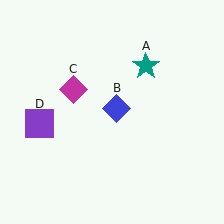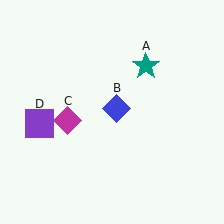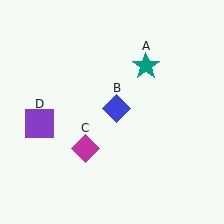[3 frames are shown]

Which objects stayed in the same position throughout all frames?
Teal star (object A) and blue diamond (object B) and purple square (object D) remained stationary.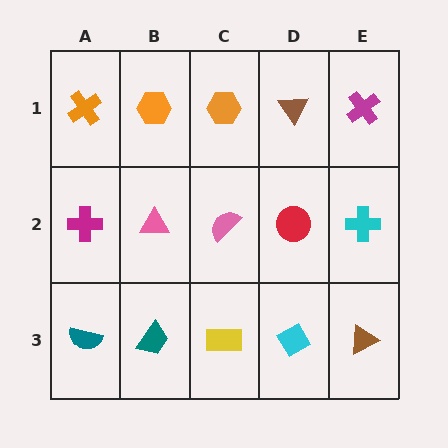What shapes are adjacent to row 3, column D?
A red circle (row 2, column D), a yellow rectangle (row 3, column C), a brown triangle (row 3, column E).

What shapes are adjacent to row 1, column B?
A pink triangle (row 2, column B), an orange cross (row 1, column A), an orange hexagon (row 1, column C).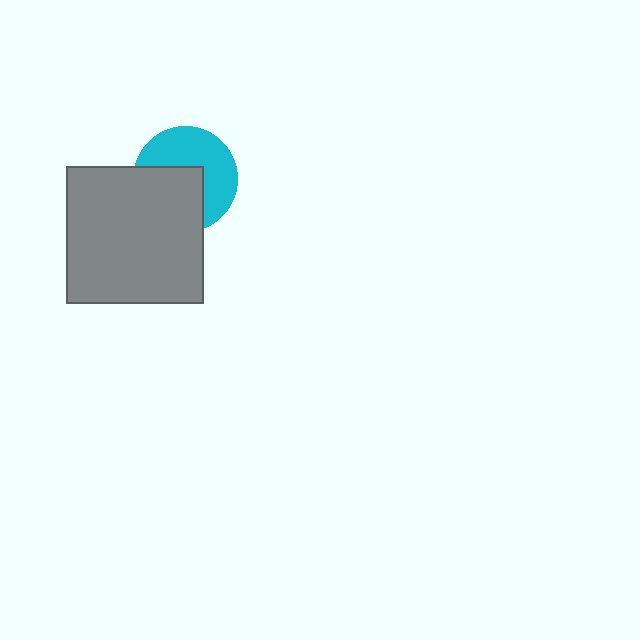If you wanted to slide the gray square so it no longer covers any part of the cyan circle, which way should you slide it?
Slide it toward the lower-left — that is the most direct way to separate the two shapes.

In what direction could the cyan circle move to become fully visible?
The cyan circle could move toward the upper-right. That would shift it out from behind the gray square entirely.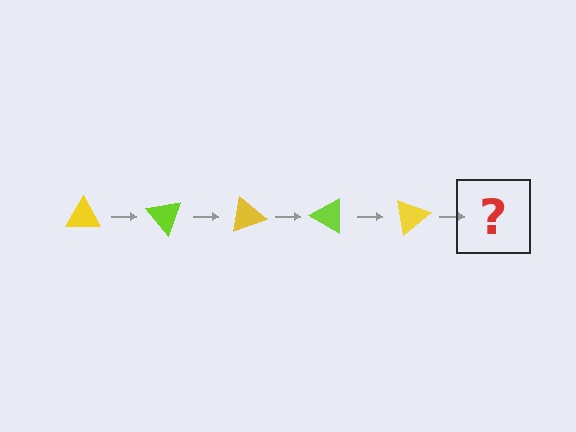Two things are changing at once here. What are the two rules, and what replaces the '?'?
The two rules are that it rotates 50 degrees each step and the color cycles through yellow and lime. The '?' should be a lime triangle, rotated 250 degrees from the start.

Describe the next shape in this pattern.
It should be a lime triangle, rotated 250 degrees from the start.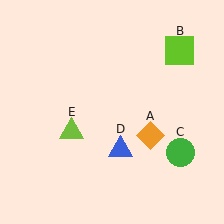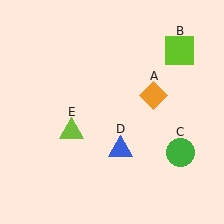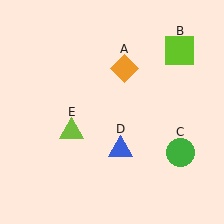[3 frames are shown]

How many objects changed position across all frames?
1 object changed position: orange diamond (object A).